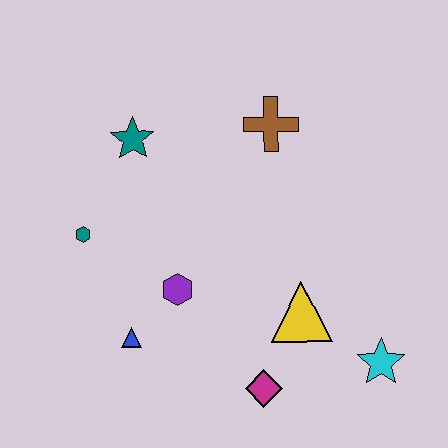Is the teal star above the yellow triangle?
Yes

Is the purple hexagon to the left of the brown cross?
Yes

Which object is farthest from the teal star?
The cyan star is farthest from the teal star.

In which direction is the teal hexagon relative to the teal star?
The teal hexagon is below the teal star.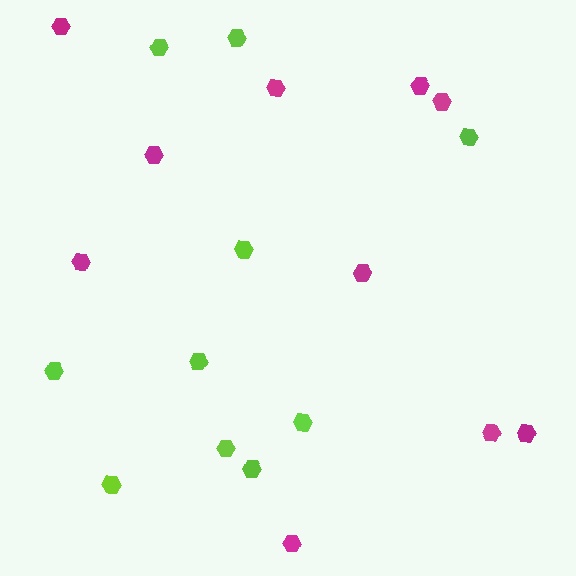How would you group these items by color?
There are 2 groups: one group of lime hexagons (10) and one group of magenta hexagons (10).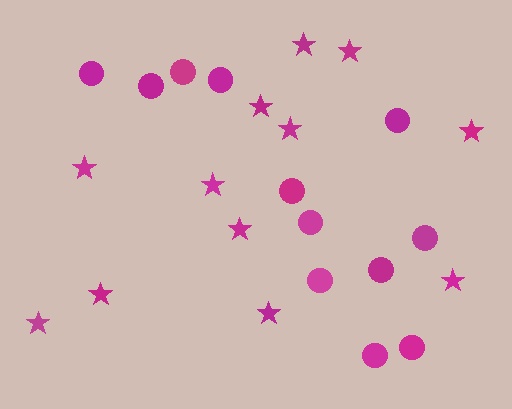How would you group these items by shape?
There are 2 groups: one group of stars (12) and one group of circles (12).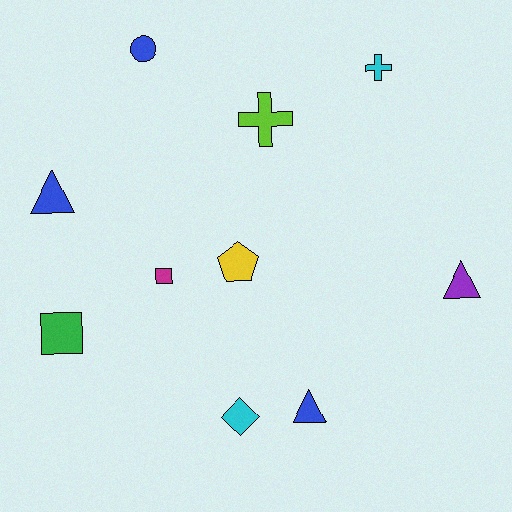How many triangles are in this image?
There are 3 triangles.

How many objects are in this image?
There are 10 objects.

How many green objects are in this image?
There is 1 green object.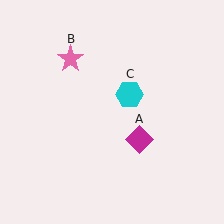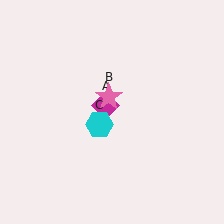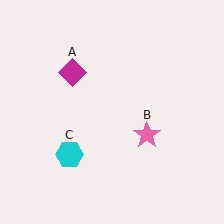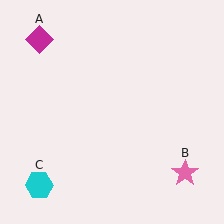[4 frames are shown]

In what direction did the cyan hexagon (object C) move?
The cyan hexagon (object C) moved down and to the left.